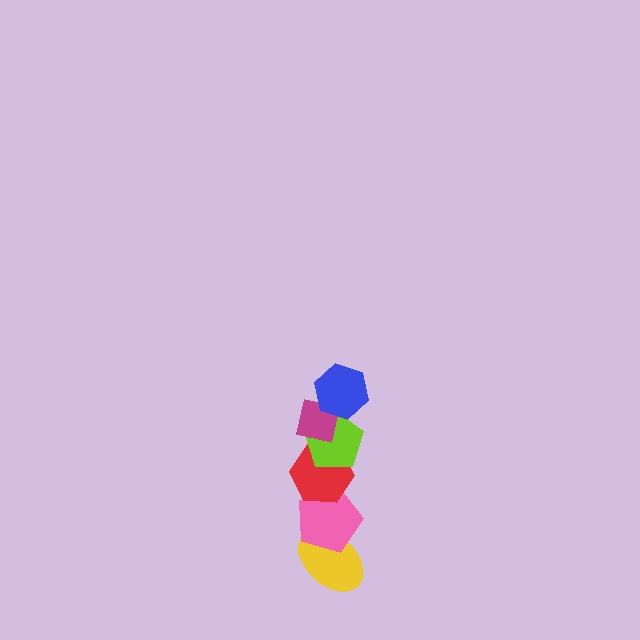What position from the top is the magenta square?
The magenta square is 2nd from the top.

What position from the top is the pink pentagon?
The pink pentagon is 5th from the top.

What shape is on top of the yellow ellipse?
The pink pentagon is on top of the yellow ellipse.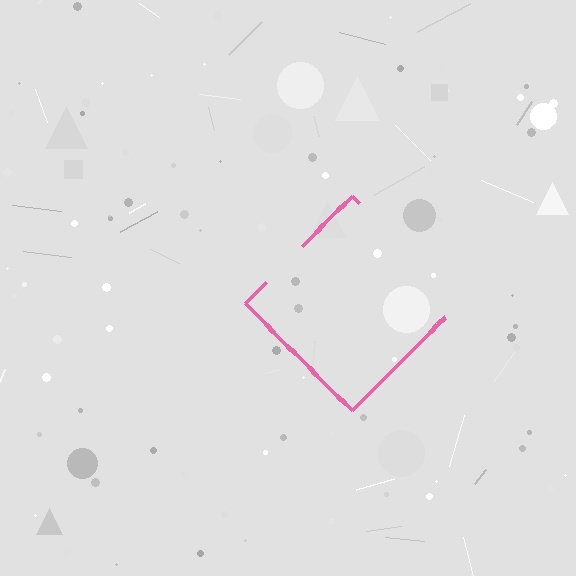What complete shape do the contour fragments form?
The contour fragments form a diamond.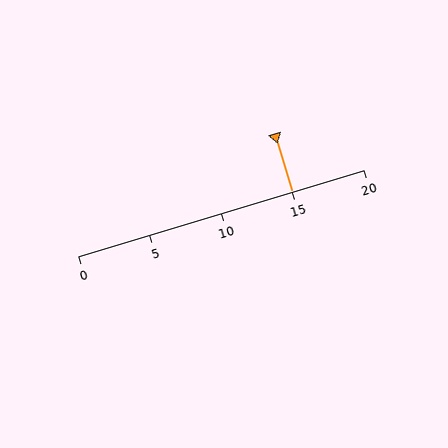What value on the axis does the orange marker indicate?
The marker indicates approximately 15.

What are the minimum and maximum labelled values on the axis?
The axis runs from 0 to 20.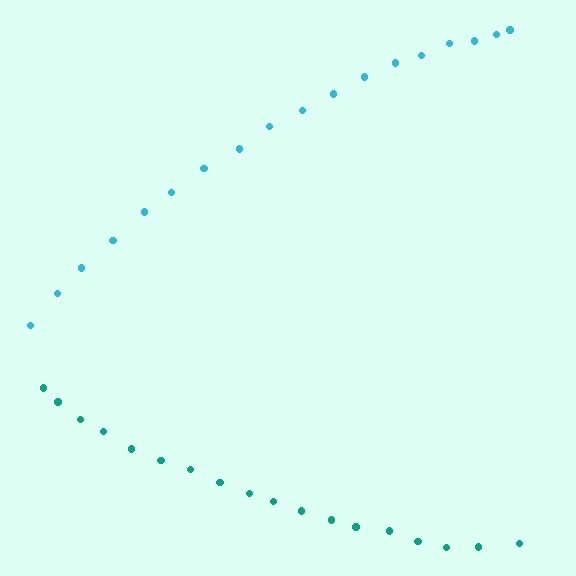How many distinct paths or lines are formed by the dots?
There are 2 distinct paths.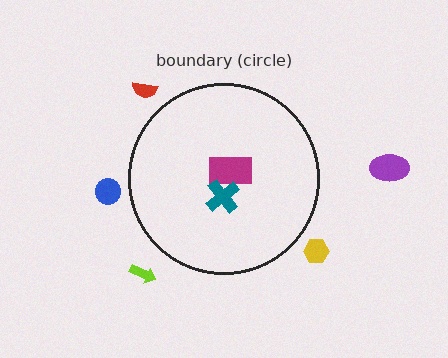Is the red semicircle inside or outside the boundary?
Outside.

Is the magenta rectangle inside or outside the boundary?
Inside.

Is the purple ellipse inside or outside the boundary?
Outside.